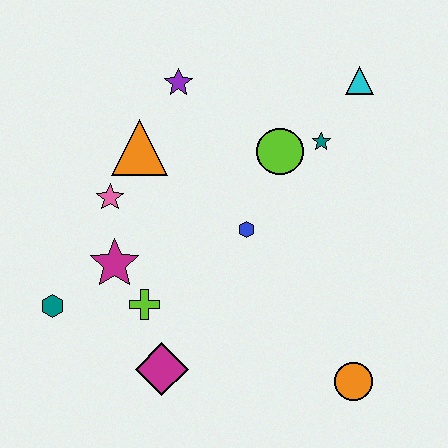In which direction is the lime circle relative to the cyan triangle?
The lime circle is to the left of the cyan triangle.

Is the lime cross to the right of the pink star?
Yes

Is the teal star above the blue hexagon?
Yes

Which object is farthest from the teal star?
The teal hexagon is farthest from the teal star.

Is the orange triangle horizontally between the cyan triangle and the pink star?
Yes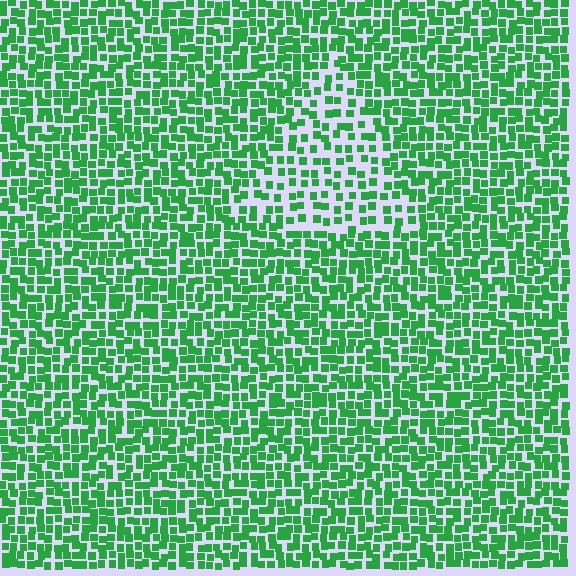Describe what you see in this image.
The image contains small green elements arranged at two different densities. A triangle-shaped region is visible where the elements are less densely packed than the surrounding area.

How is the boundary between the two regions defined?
The boundary is defined by a change in element density (approximately 1.8x ratio). All elements are the same color, size, and shape.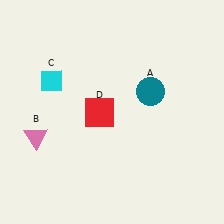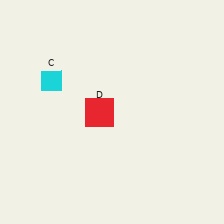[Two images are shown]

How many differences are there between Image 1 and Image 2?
There are 2 differences between the two images.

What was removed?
The teal circle (A), the pink triangle (B) were removed in Image 2.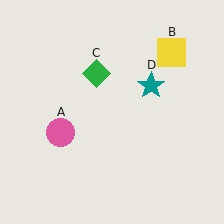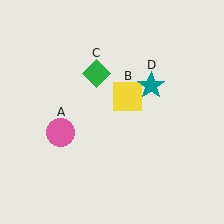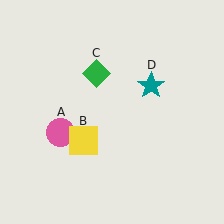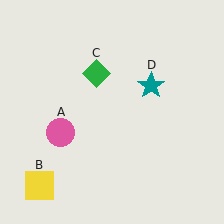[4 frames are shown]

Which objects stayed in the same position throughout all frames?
Pink circle (object A) and green diamond (object C) and teal star (object D) remained stationary.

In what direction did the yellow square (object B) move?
The yellow square (object B) moved down and to the left.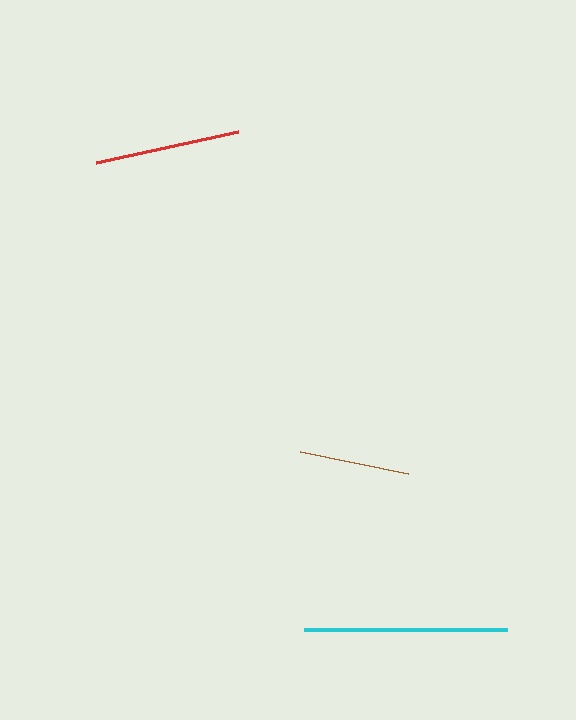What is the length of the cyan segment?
The cyan segment is approximately 203 pixels long.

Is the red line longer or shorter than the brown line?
The red line is longer than the brown line.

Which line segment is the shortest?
The brown line is the shortest at approximately 111 pixels.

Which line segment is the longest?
The cyan line is the longest at approximately 203 pixels.